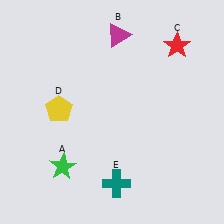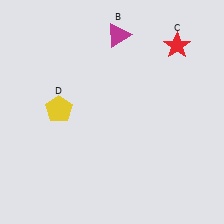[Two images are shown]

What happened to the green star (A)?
The green star (A) was removed in Image 2. It was in the bottom-left area of Image 1.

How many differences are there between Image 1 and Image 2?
There are 2 differences between the two images.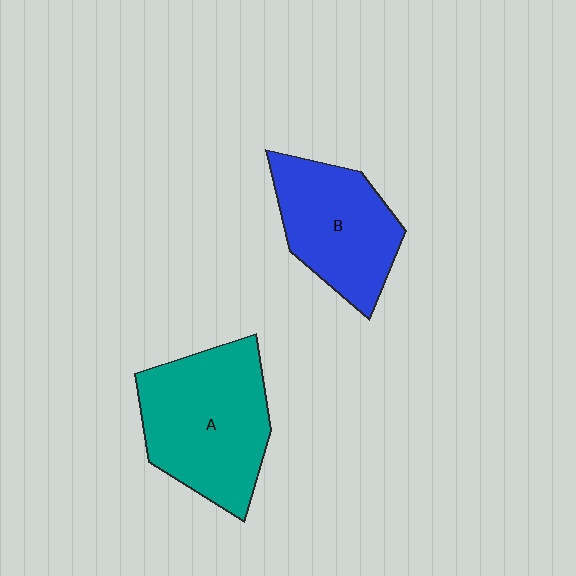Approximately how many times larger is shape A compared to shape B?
Approximately 1.3 times.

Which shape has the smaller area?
Shape B (blue).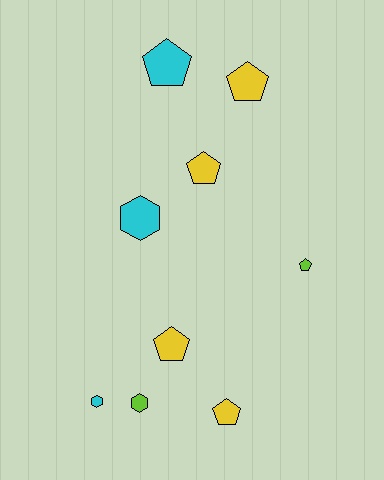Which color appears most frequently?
Yellow, with 4 objects.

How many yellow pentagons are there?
There are 4 yellow pentagons.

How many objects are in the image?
There are 9 objects.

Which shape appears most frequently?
Pentagon, with 6 objects.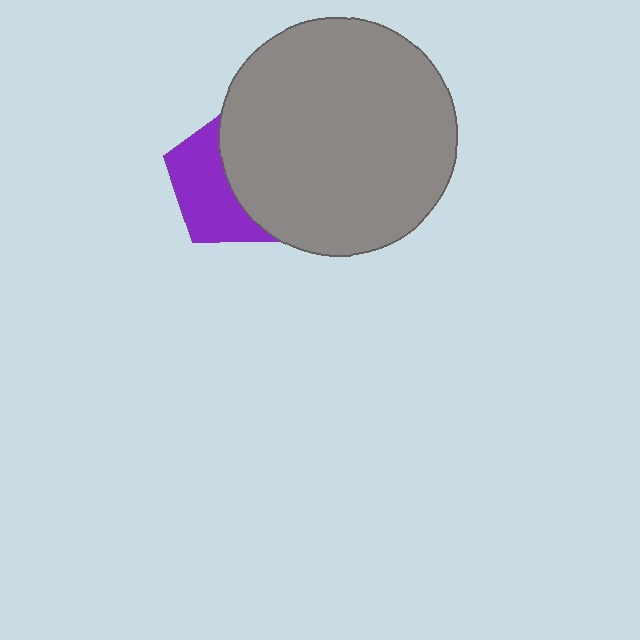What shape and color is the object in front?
The object in front is a gray circle.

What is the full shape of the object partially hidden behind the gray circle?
The partially hidden object is a purple pentagon.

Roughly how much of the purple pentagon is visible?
About half of it is visible (roughly 47%).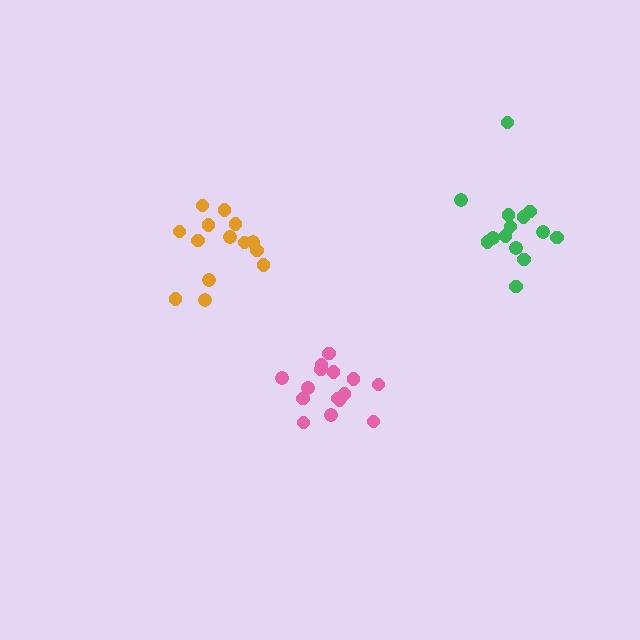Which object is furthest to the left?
The orange cluster is leftmost.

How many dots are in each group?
Group 1: 14 dots, Group 2: 15 dots, Group 3: 14 dots (43 total).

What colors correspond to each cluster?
The clusters are colored: green, pink, orange.